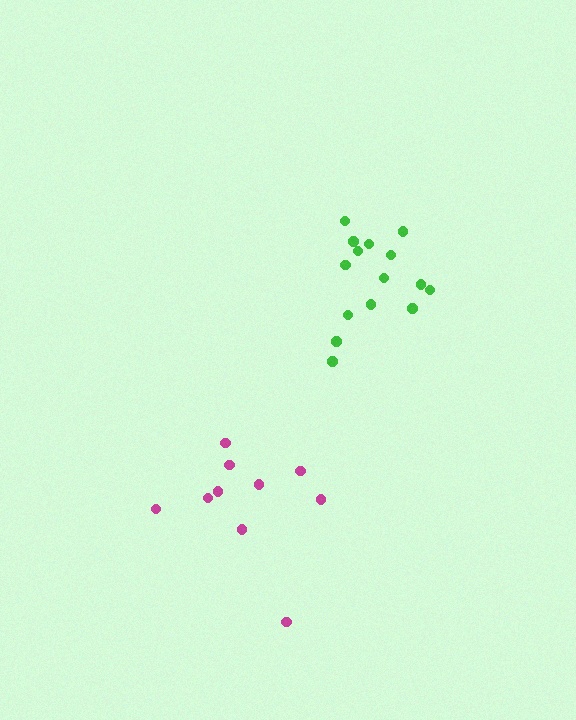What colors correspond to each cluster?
The clusters are colored: green, magenta.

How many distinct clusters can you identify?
There are 2 distinct clusters.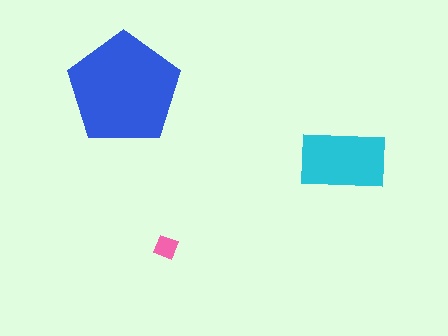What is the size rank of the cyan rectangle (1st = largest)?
2nd.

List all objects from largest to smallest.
The blue pentagon, the cyan rectangle, the pink diamond.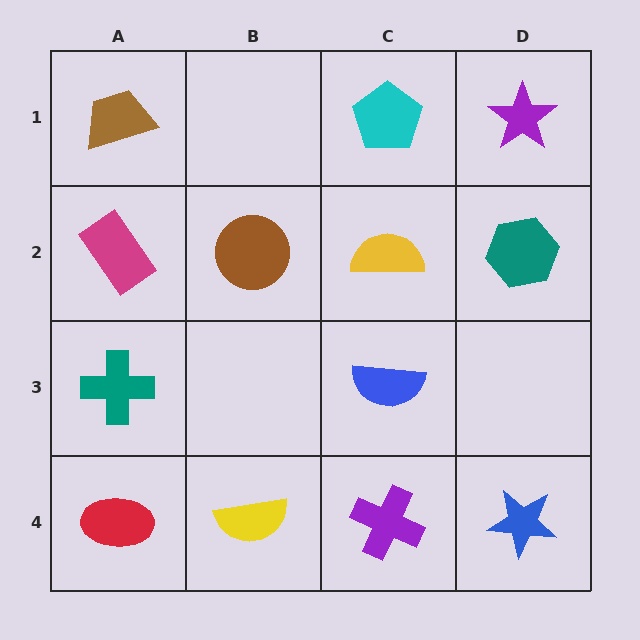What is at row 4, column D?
A blue star.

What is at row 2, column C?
A yellow semicircle.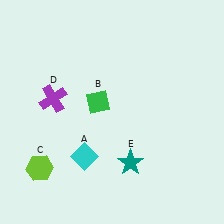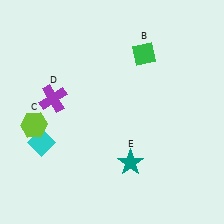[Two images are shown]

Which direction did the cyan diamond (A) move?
The cyan diamond (A) moved left.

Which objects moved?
The objects that moved are: the cyan diamond (A), the green diamond (B), the lime hexagon (C).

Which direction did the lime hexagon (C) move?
The lime hexagon (C) moved up.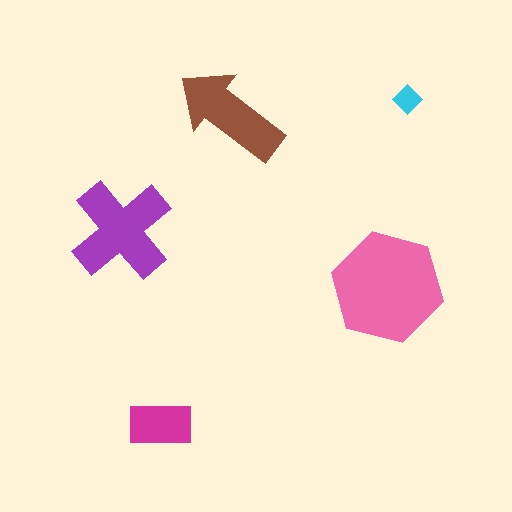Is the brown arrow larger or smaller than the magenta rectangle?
Larger.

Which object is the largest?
The pink hexagon.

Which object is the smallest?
The cyan diamond.